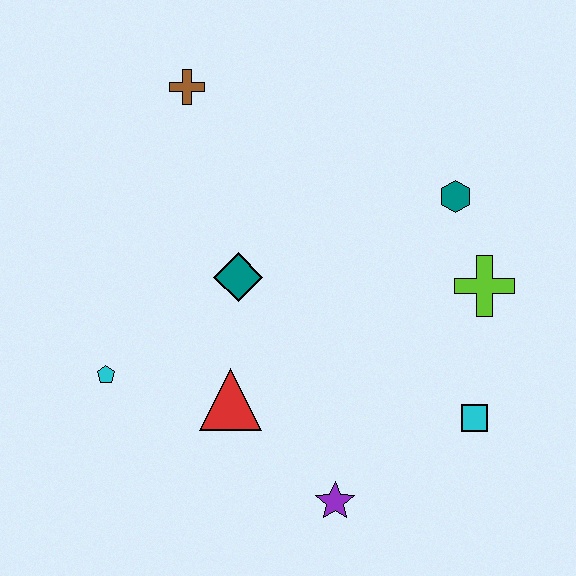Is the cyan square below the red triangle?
Yes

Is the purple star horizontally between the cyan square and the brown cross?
Yes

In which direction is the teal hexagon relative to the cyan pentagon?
The teal hexagon is to the right of the cyan pentagon.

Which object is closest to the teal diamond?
The red triangle is closest to the teal diamond.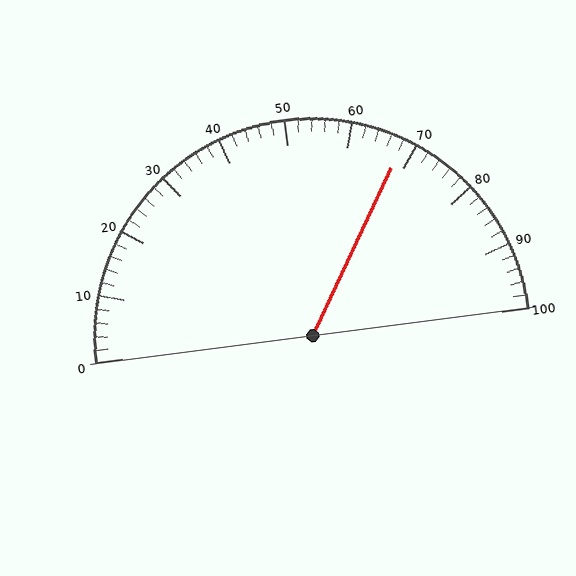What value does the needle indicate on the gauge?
The needle indicates approximately 68.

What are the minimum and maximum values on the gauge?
The gauge ranges from 0 to 100.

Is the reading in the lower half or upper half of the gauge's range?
The reading is in the upper half of the range (0 to 100).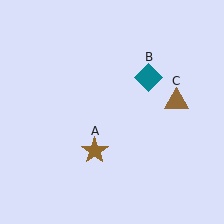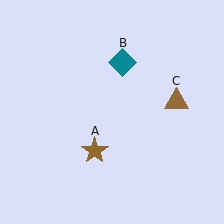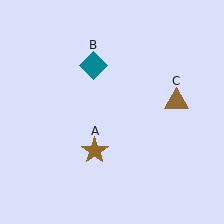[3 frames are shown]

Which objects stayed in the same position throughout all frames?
Brown star (object A) and brown triangle (object C) remained stationary.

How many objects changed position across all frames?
1 object changed position: teal diamond (object B).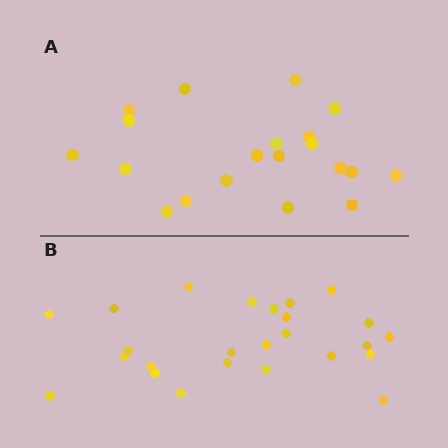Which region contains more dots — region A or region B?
Region B (the bottom region) has more dots.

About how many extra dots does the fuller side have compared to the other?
Region B has about 5 more dots than region A.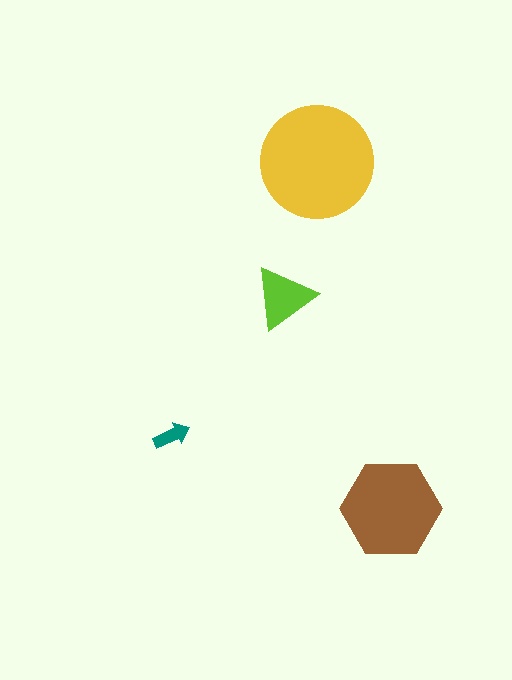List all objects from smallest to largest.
The teal arrow, the lime triangle, the brown hexagon, the yellow circle.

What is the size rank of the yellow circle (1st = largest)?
1st.